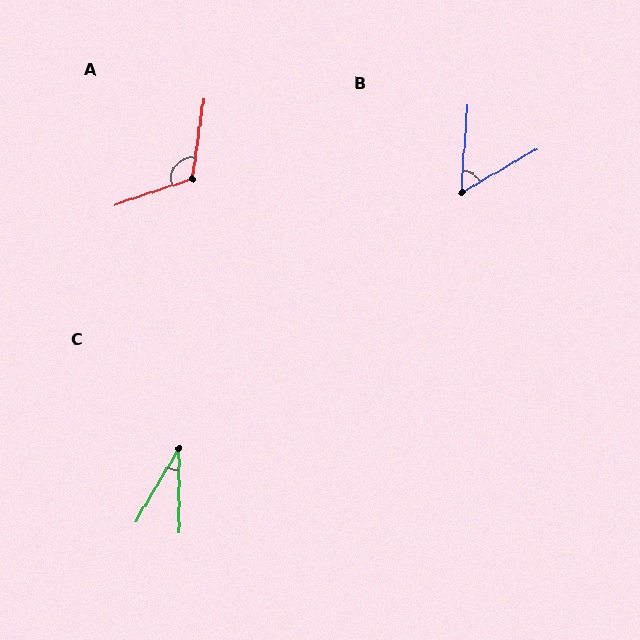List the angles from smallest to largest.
C (31°), B (56°), A (116°).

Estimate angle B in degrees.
Approximately 56 degrees.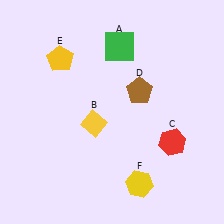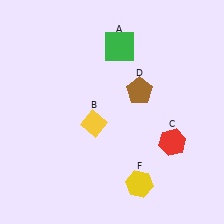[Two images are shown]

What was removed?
The yellow pentagon (E) was removed in Image 2.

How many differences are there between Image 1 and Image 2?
There is 1 difference between the two images.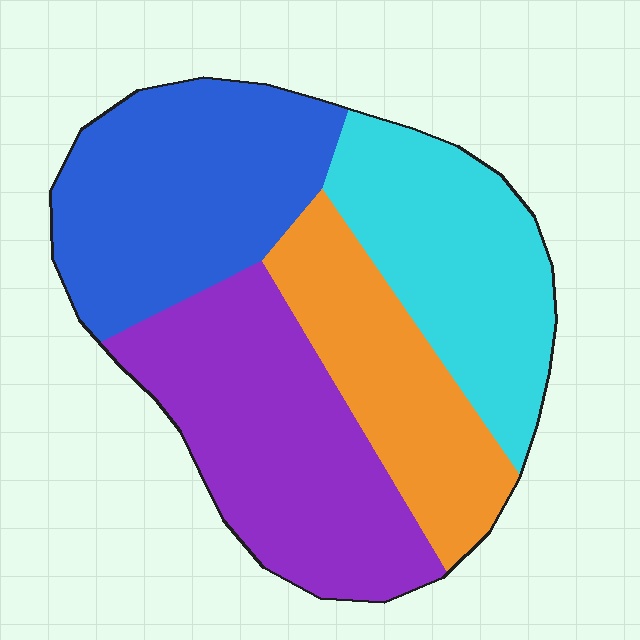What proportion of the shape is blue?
Blue covers about 25% of the shape.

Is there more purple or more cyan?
Purple.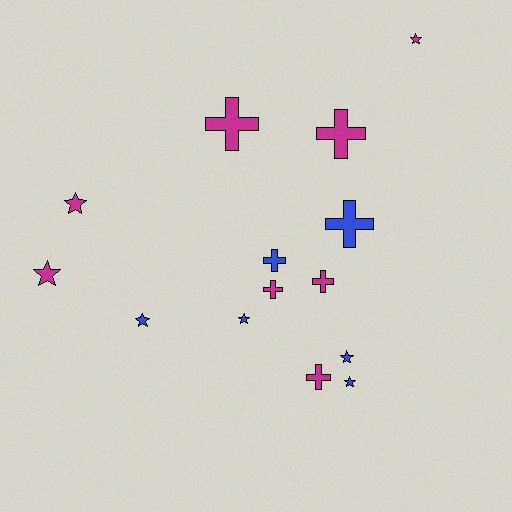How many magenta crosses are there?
There are 5 magenta crosses.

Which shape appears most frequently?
Cross, with 7 objects.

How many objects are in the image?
There are 14 objects.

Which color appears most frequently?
Magenta, with 8 objects.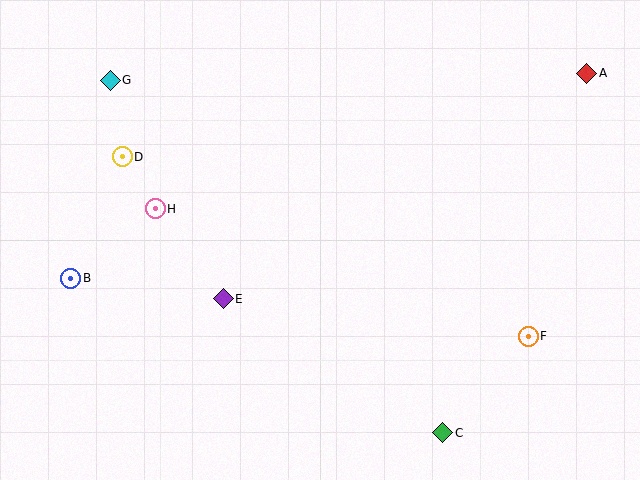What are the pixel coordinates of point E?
Point E is at (223, 299).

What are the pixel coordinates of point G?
Point G is at (110, 80).